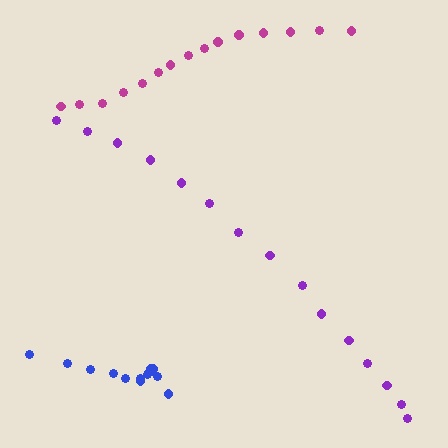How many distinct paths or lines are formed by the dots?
There are 3 distinct paths.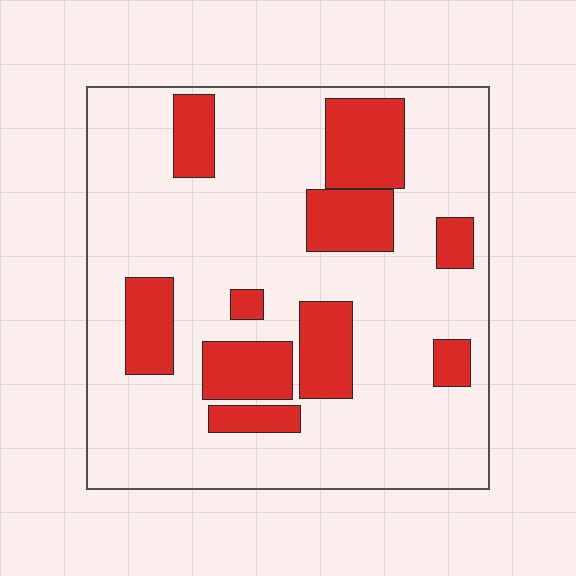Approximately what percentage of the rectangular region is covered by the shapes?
Approximately 25%.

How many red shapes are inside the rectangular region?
10.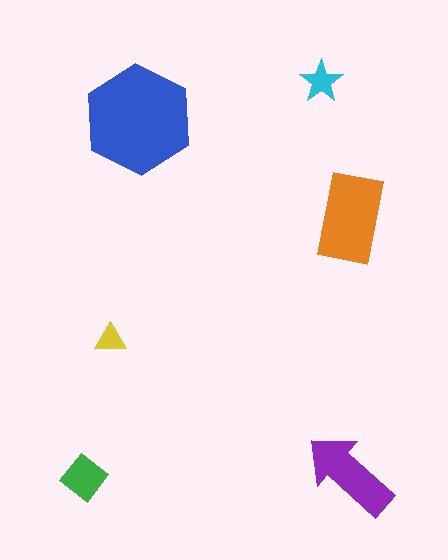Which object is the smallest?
The yellow triangle.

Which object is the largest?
The blue hexagon.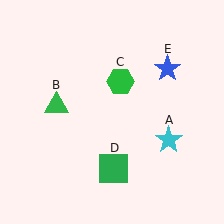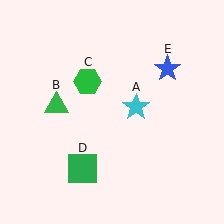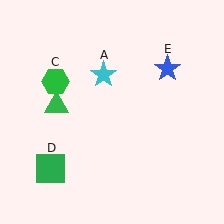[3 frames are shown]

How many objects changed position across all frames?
3 objects changed position: cyan star (object A), green hexagon (object C), green square (object D).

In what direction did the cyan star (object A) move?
The cyan star (object A) moved up and to the left.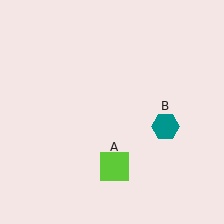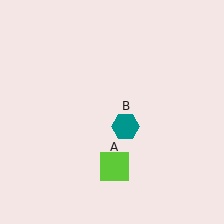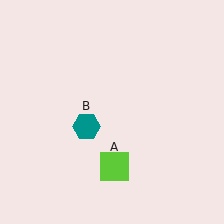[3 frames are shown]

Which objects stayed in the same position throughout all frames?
Lime square (object A) remained stationary.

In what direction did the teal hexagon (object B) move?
The teal hexagon (object B) moved left.